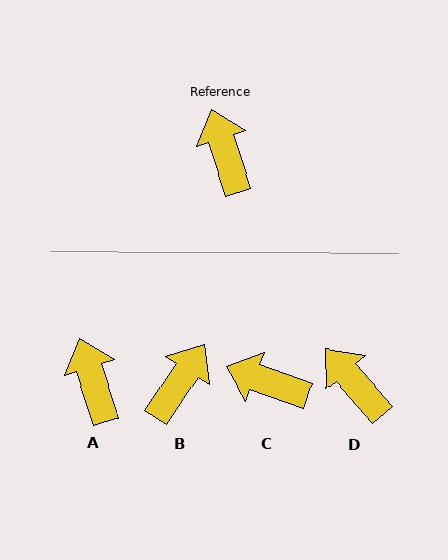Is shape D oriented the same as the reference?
No, it is off by about 23 degrees.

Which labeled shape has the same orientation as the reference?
A.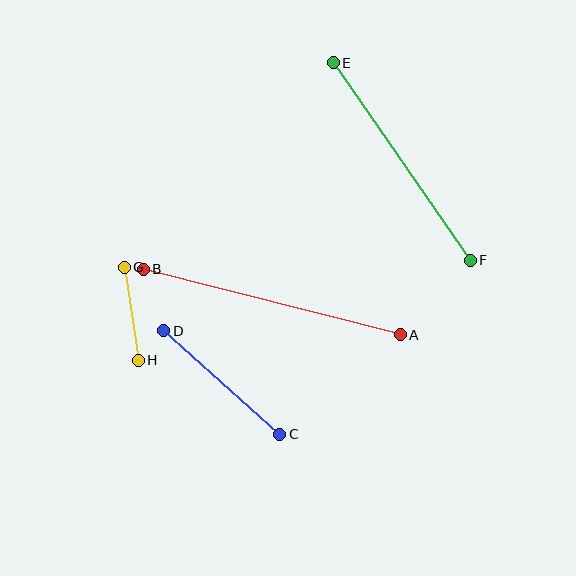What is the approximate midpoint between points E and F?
The midpoint is at approximately (402, 161) pixels.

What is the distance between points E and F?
The distance is approximately 241 pixels.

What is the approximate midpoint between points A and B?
The midpoint is at approximately (272, 302) pixels.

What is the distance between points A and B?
The distance is approximately 265 pixels.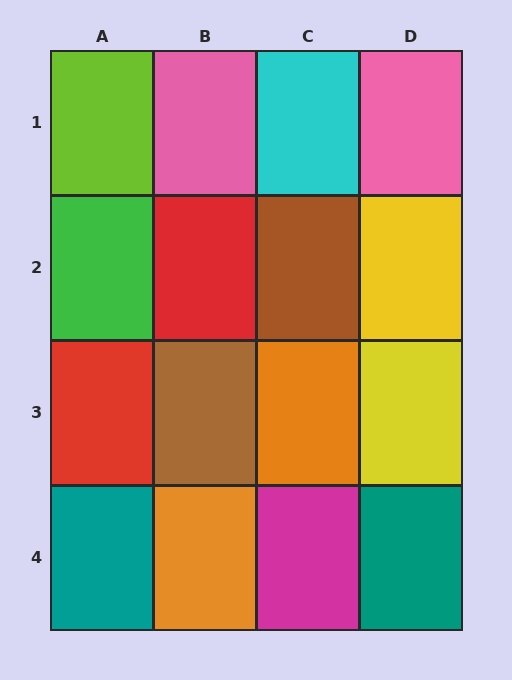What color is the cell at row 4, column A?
Teal.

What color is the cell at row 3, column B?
Brown.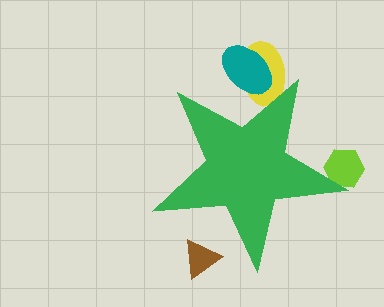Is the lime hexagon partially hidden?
Yes, the lime hexagon is partially hidden behind the green star.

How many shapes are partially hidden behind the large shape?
4 shapes are partially hidden.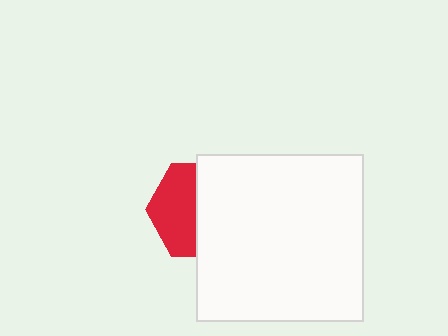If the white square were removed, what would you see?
You would see the complete red hexagon.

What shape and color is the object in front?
The object in front is a white square.